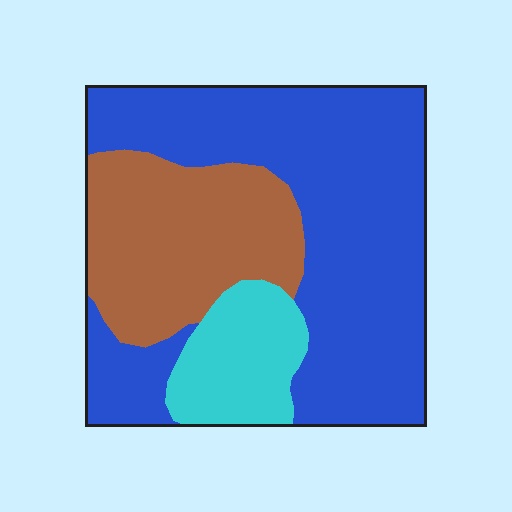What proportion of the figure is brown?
Brown takes up about one quarter (1/4) of the figure.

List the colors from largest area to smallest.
From largest to smallest: blue, brown, cyan.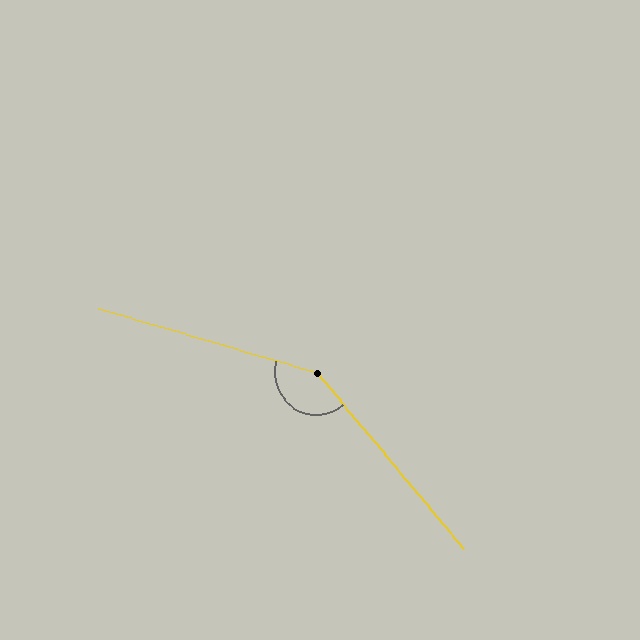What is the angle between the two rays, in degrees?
Approximately 146 degrees.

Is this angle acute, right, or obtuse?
It is obtuse.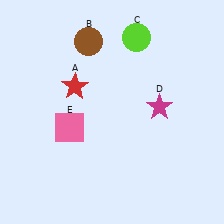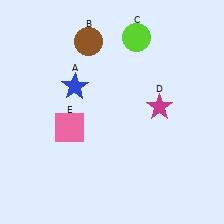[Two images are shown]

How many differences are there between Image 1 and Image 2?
There is 1 difference between the two images.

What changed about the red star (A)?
In Image 1, A is red. In Image 2, it changed to blue.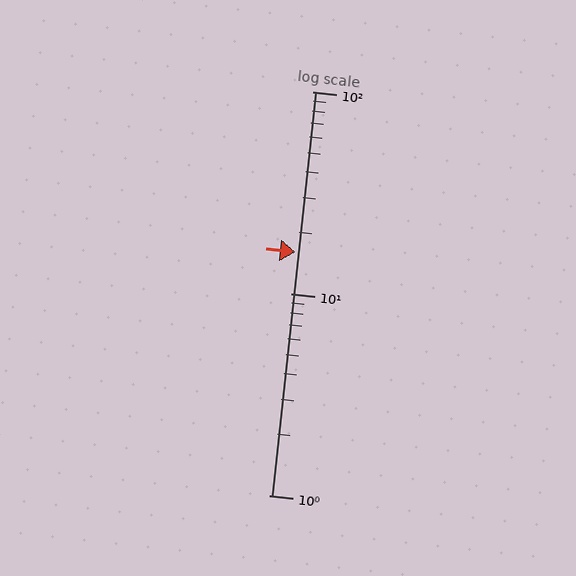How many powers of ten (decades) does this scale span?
The scale spans 2 decades, from 1 to 100.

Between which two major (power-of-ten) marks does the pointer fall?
The pointer is between 10 and 100.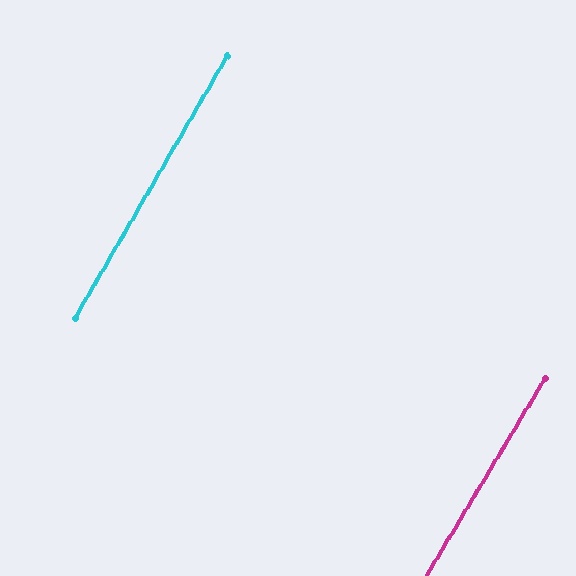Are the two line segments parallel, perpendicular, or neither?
Parallel — their directions differ by only 0.7°.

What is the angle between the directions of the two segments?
Approximately 1 degree.